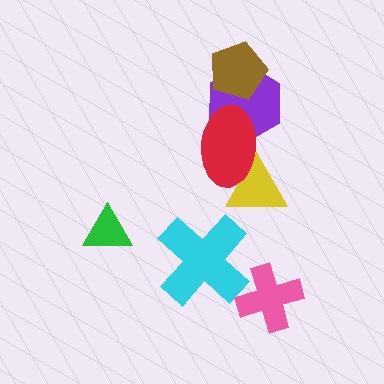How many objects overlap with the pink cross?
0 objects overlap with the pink cross.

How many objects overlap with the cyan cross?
0 objects overlap with the cyan cross.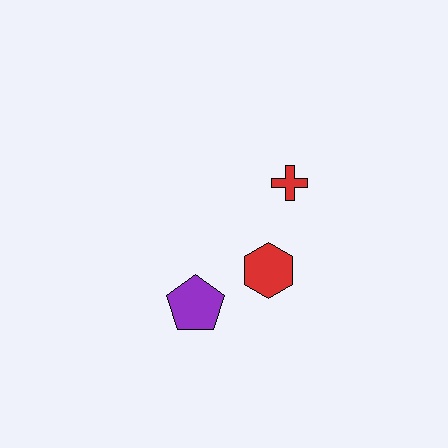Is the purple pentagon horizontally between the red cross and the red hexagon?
No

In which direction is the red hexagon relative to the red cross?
The red hexagon is below the red cross.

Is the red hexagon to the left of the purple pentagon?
No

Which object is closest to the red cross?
The red hexagon is closest to the red cross.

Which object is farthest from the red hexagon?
The red cross is farthest from the red hexagon.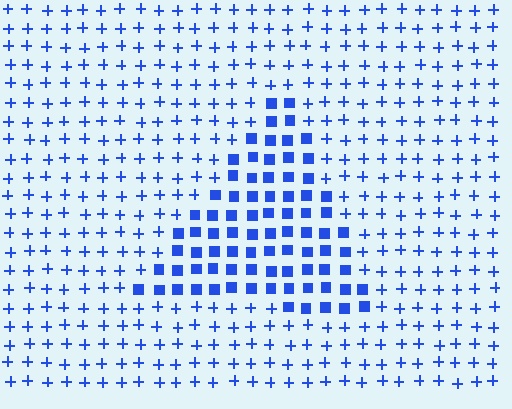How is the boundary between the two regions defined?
The boundary is defined by a change in element shape: squares inside vs. plus signs outside. All elements share the same color and spacing.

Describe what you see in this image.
The image is filled with small blue elements arranged in a uniform grid. A triangle-shaped region contains squares, while the surrounding area contains plus signs. The boundary is defined purely by the change in element shape.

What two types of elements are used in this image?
The image uses squares inside the triangle region and plus signs outside it.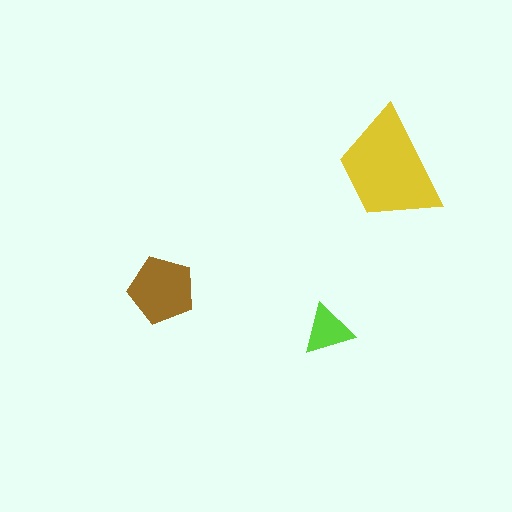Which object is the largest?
The yellow trapezoid.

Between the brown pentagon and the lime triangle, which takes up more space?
The brown pentagon.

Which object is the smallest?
The lime triangle.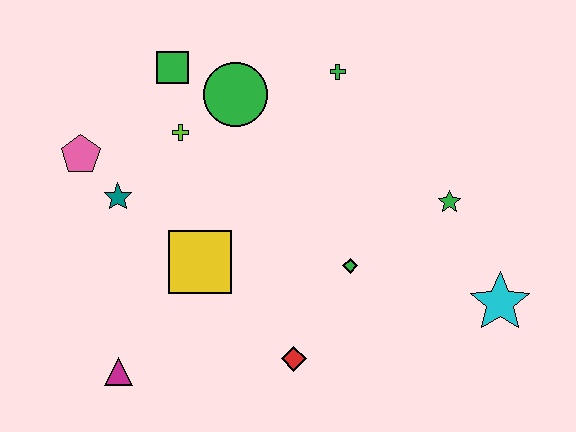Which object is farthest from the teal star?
The cyan star is farthest from the teal star.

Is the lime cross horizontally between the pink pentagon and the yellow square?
Yes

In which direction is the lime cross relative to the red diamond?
The lime cross is above the red diamond.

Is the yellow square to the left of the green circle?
Yes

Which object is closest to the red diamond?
The green diamond is closest to the red diamond.